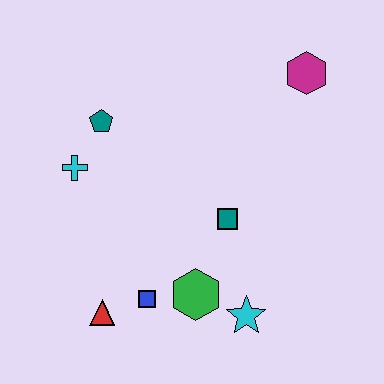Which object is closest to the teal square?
The green hexagon is closest to the teal square.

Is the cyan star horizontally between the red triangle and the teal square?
No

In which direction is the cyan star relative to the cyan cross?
The cyan star is to the right of the cyan cross.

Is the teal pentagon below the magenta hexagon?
Yes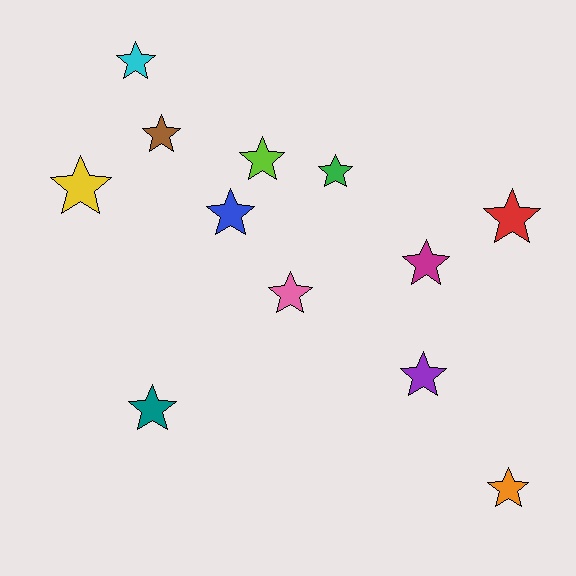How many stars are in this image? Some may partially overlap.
There are 12 stars.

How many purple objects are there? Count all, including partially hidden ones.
There is 1 purple object.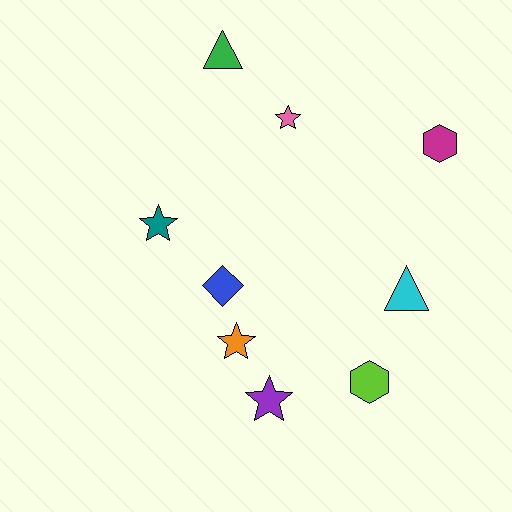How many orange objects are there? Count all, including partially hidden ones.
There is 1 orange object.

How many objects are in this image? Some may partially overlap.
There are 9 objects.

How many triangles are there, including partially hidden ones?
There are 2 triangles.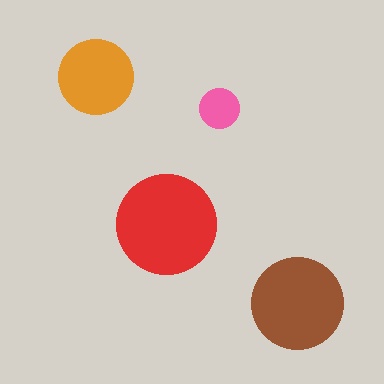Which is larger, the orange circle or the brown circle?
The brown one.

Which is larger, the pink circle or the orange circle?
The orange one.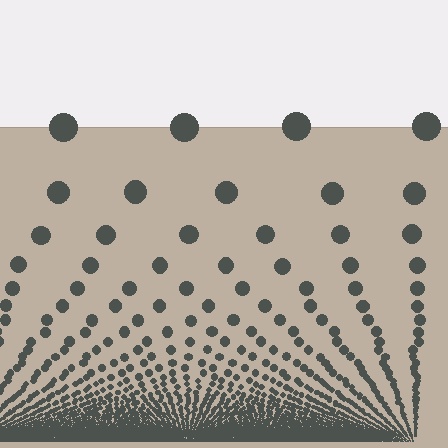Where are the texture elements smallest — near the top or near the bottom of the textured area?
Near the bottom.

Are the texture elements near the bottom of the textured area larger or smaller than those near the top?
Smaller. The gradient is inverted — elements near the bottom are smaller and denser.